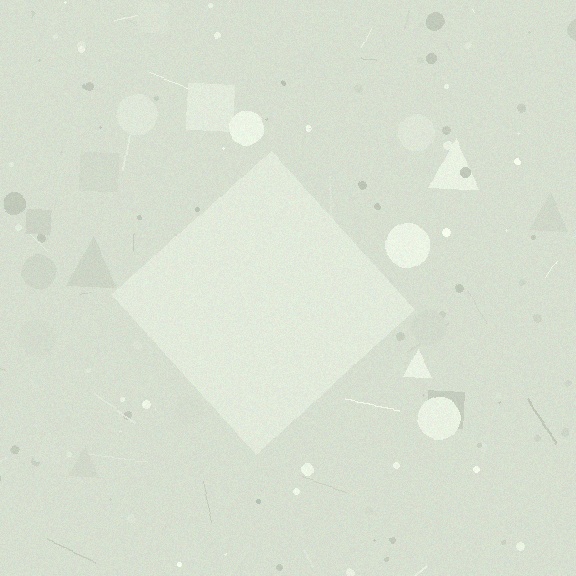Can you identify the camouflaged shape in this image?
The camouflaged shape is a diamond.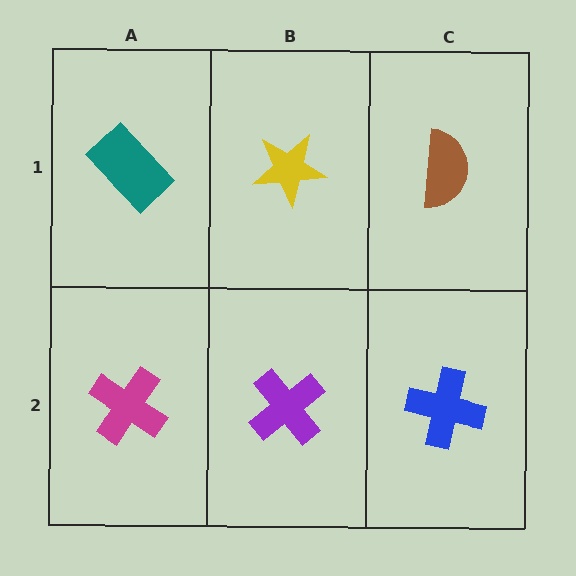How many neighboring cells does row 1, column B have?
3.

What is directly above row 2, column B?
A yellow star.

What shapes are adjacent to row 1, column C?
A blue cross (row 2, column C), a yellow star (row 1, column B).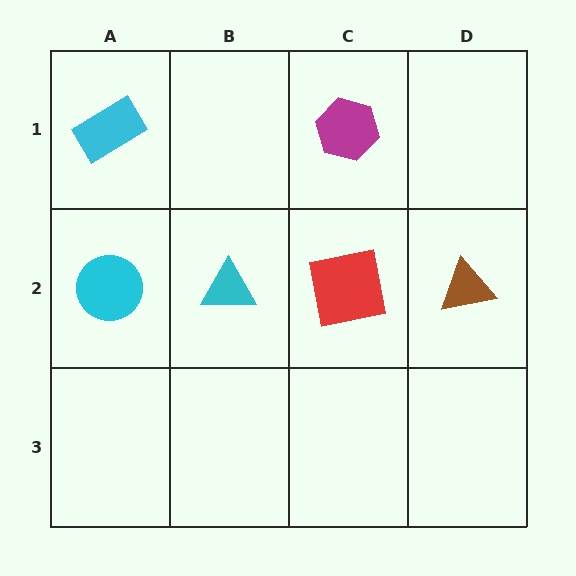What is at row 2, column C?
A red square.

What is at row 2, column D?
A brown triangle.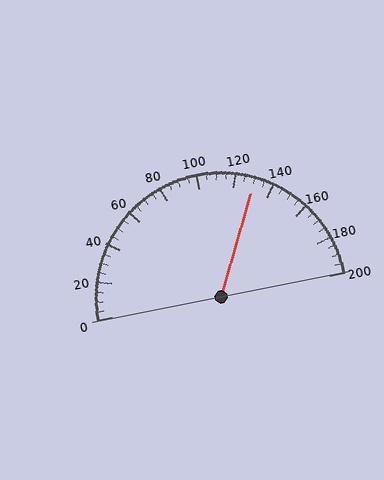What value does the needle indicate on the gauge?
The needle indicates approximately 130.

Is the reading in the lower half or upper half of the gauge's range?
The reading is in the upper half of the range (0 to 200).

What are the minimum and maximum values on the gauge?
The gauge ranges from 0 to 200.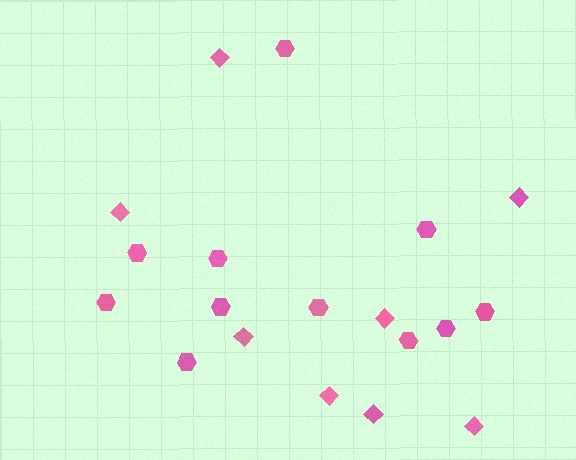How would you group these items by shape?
There are 2 groups: one group of hexagons (11) and one group of diamonds (8).